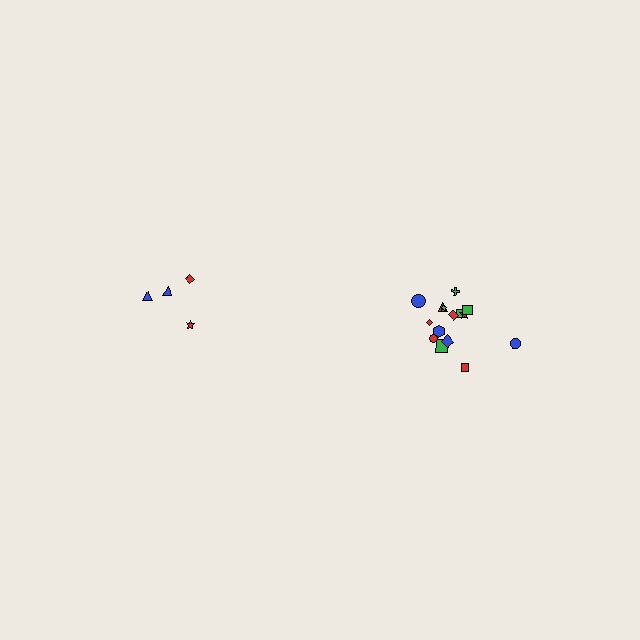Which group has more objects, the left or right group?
The right group.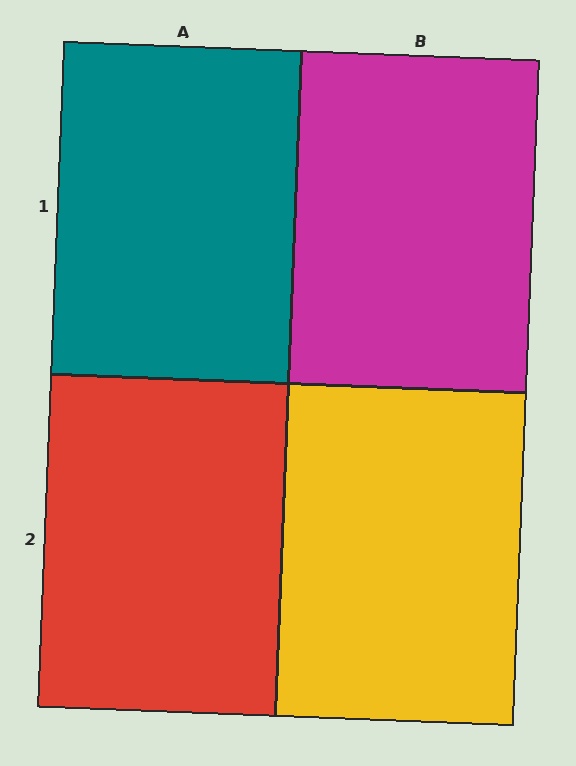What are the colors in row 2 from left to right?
Red, yellow.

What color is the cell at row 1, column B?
Magenta.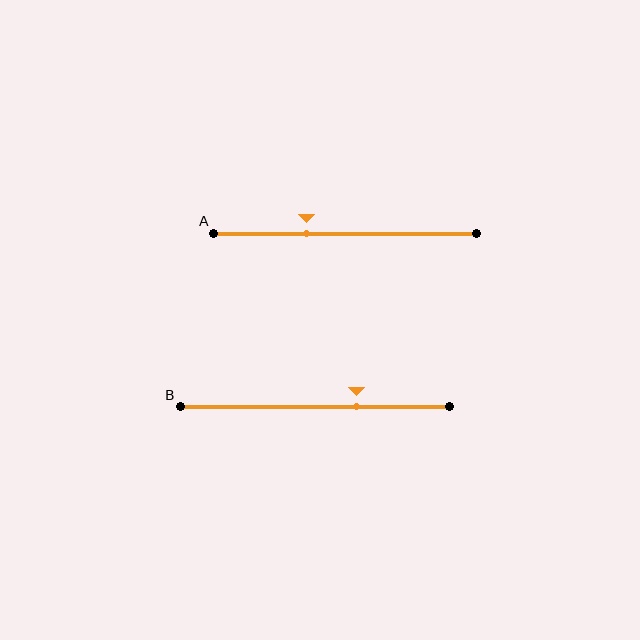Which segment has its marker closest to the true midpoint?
Segment A has its marker closest to the true midpoint.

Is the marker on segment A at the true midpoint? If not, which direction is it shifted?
No, the marker on segment A is shifted to the left by about 15% of the segment length.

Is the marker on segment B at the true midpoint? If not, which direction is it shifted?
No, the marker on segment B is shifted to the right by about 16% of the segment length.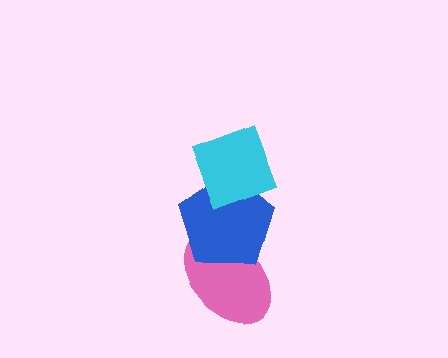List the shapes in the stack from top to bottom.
From top to bottom: the cyan diamond, the blue pentagon, the pink ellipse.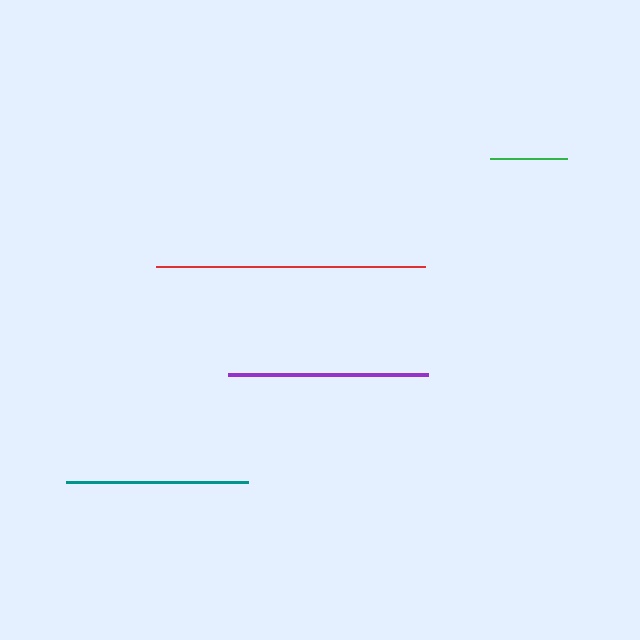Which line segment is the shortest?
The green line is the shortest at approximately 77 pixels.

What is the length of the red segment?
The red segment is approximately 268 pixels long.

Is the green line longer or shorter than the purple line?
The purple line is longer than the green line.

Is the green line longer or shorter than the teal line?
The teal line is longer than the green line.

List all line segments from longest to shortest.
From longest to shortest: red, purple, teal, green.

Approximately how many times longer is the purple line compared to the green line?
The purple line is approximately 2.6 times the length of the green line.